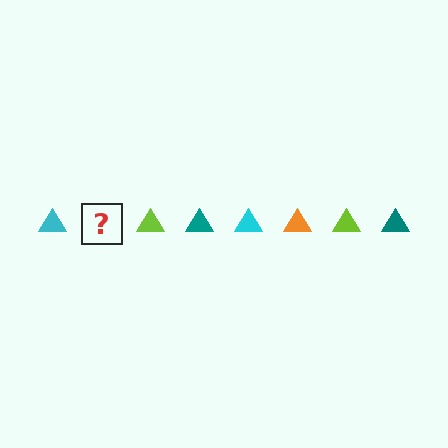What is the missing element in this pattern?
The missing element is an orange triangle.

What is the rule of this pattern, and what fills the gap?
The rule is that the pattern cycles through cyan, orange, lime, teal triangles. The gap should be filled with an orange triangle.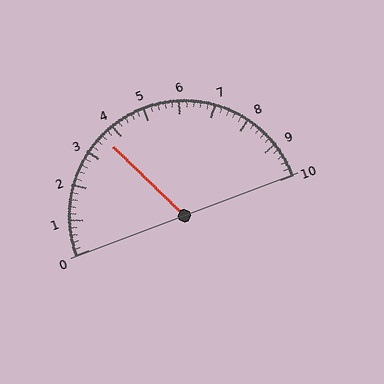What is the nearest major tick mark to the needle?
The nearest major tick mark is 4.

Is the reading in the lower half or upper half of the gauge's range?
The reading is in the lower half of the range (0 to 10).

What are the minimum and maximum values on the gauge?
The gauge ranges from 0 to 10.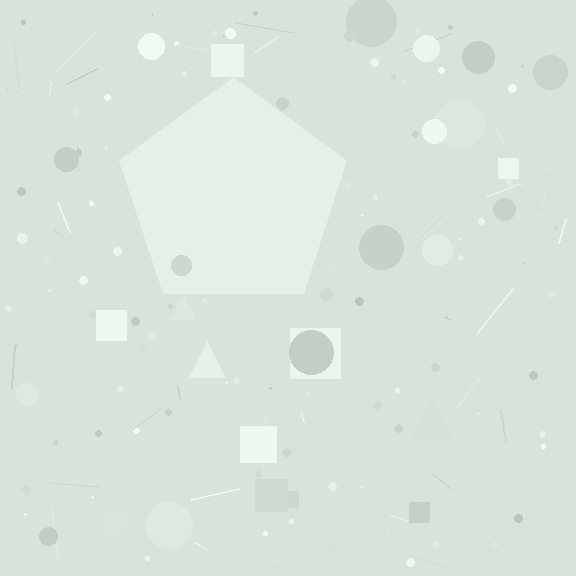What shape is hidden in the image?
A pentagon is hidden in the image.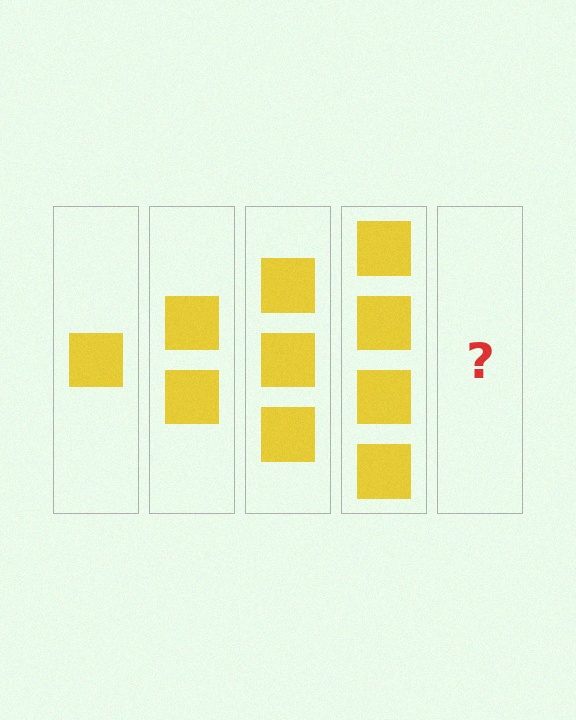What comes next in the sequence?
The next element should be 5 squares.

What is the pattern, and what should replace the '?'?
The pattern is that each step adds one more square. The '?' should be 5 squares.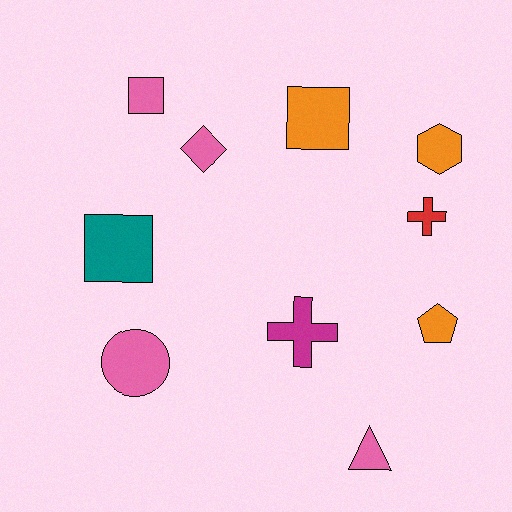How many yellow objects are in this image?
There are no yellow objects.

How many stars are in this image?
There are no stars.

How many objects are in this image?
There are 10 objects.